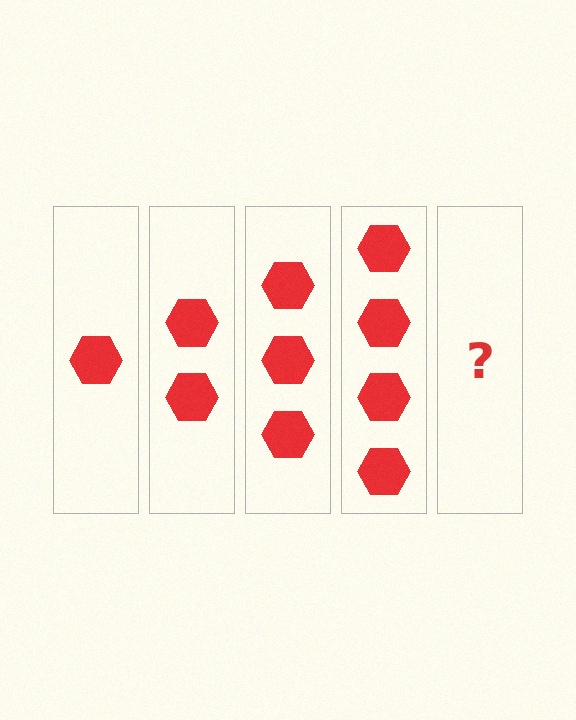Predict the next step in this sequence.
The next step is 5 hexagons.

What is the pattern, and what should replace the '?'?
The pattern is that each step adds one more hexagon. The '?' should be 5 hexagons.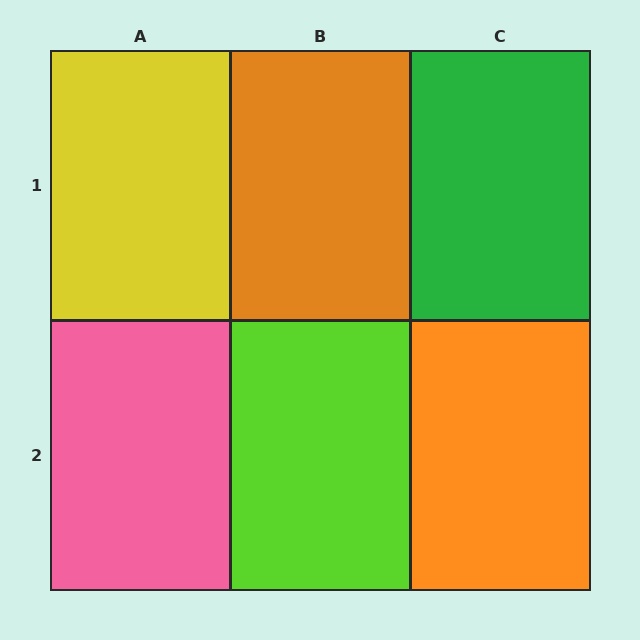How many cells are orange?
2 cells are orange.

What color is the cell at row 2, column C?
Orange.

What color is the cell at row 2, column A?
Pink.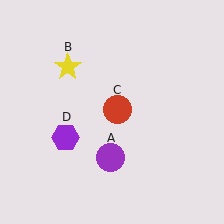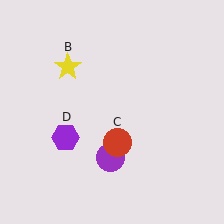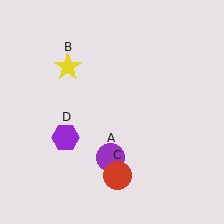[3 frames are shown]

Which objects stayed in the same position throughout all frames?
Purple circle (object A) and yellow star (object B) and purple hexagon (object D) remained stationary.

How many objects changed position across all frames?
1 object changed position: red circle (object C).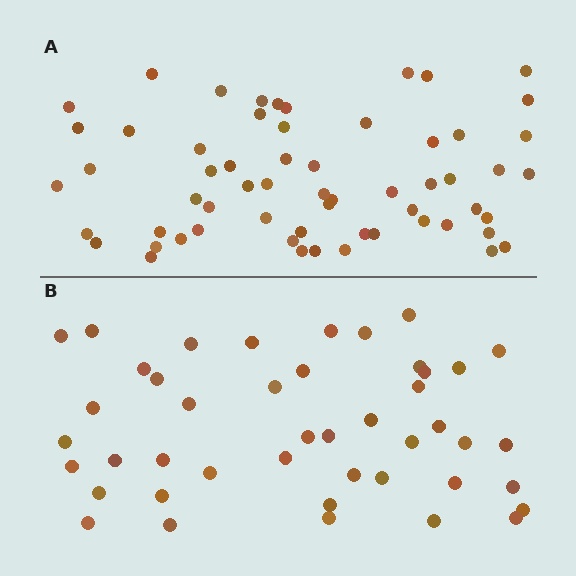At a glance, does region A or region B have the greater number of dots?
Region A (the top region) has more dots.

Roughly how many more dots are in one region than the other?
Region A has approximately 15 more dots than region B.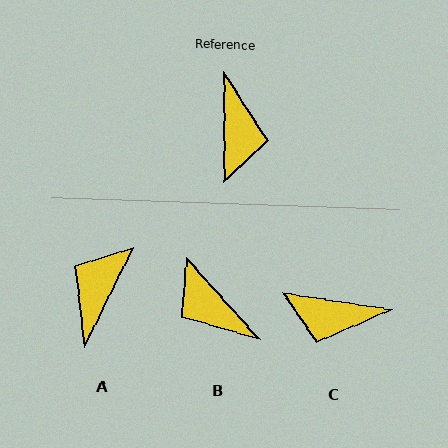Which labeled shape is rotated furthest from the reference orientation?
A, about 154 degrees away.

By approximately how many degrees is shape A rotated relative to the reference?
Approximately 154 degrees counter-clockwise.